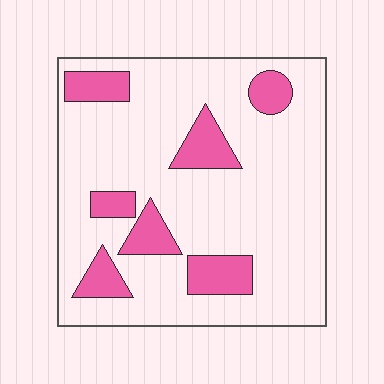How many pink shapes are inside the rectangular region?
7.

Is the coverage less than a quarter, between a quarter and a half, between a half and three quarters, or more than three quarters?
Less than a quarter.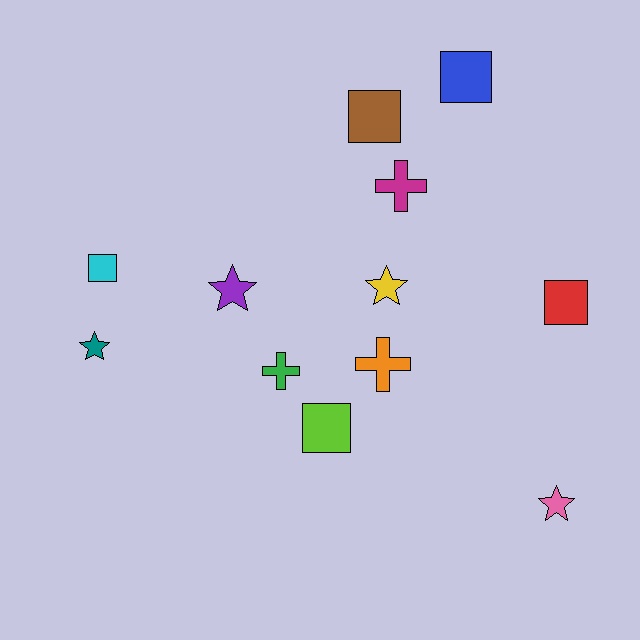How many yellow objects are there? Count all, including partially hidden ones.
There is 1 yellow object.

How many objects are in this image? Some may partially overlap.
There are 12 objects.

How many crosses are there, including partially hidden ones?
There are 3 crosses.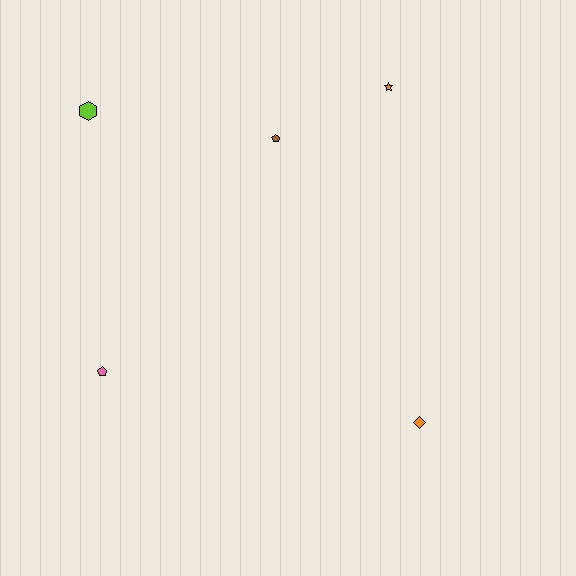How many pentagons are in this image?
There are 2 pentagons.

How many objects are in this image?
There are 5 objects.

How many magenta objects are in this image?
There are no magenta objects.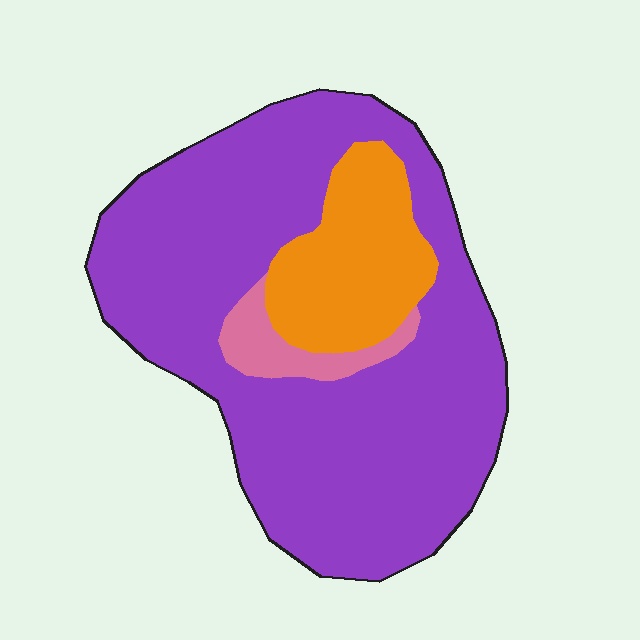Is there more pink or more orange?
Orange.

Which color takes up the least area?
Pink, at roughly 5%.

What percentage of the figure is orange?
Orange takes up about one sixth (1/6) of the figure.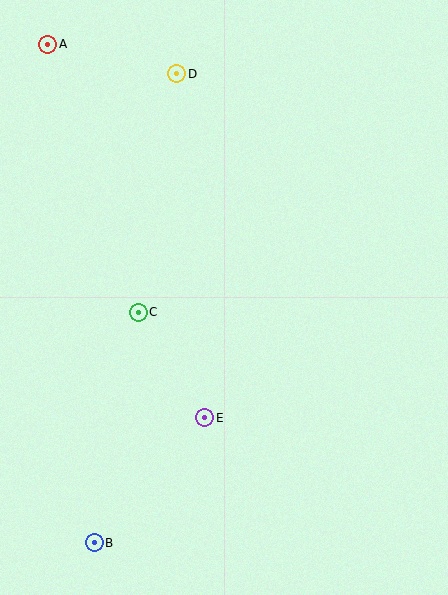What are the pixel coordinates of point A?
Point A is at (48, 44).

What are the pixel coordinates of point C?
Point C is at (138, 312).